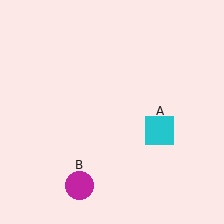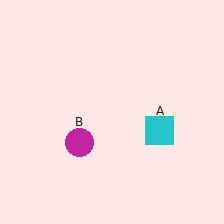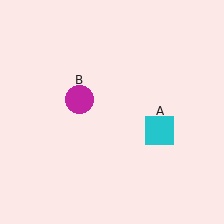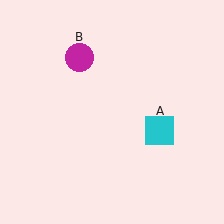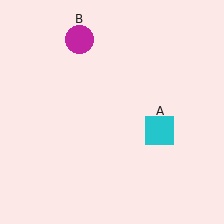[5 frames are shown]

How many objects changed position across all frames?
1 object changed position: magenta circle (object B).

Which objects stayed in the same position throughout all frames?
Cyan square (object A) remained stationary.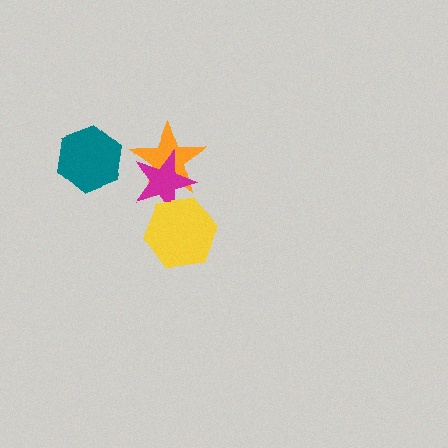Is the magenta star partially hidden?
Yes, it is partially covered by another shape.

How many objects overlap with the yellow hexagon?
1 object overlaps with the yellow hexagon.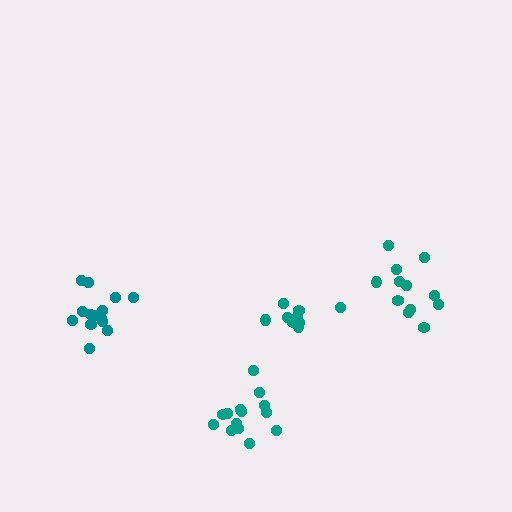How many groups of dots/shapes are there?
There are 4 groups.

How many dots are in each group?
Group 1: 14 dots, Group 2: 14 dots, Group 3: 9 dots, Group 4: 12 dots (49 total).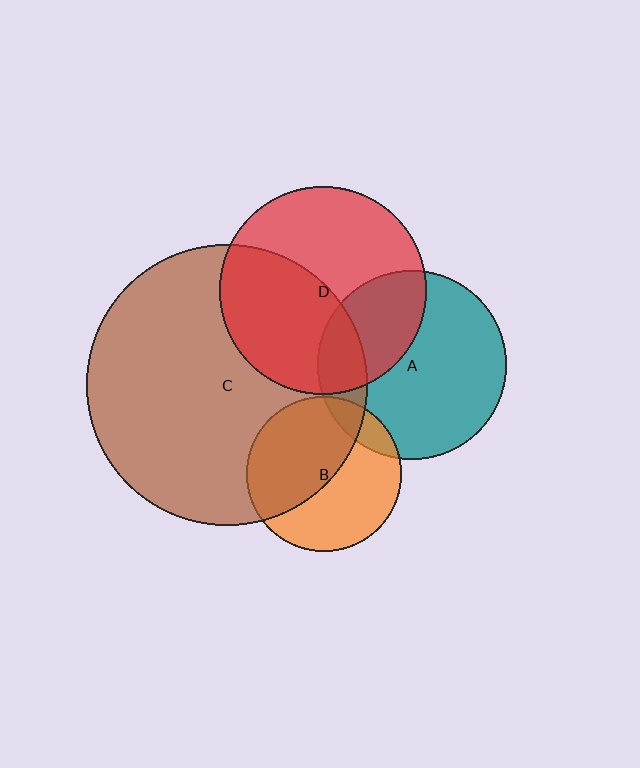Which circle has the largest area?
Circle C (brown).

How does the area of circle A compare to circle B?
Approximately 1.5 times.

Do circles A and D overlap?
Yes.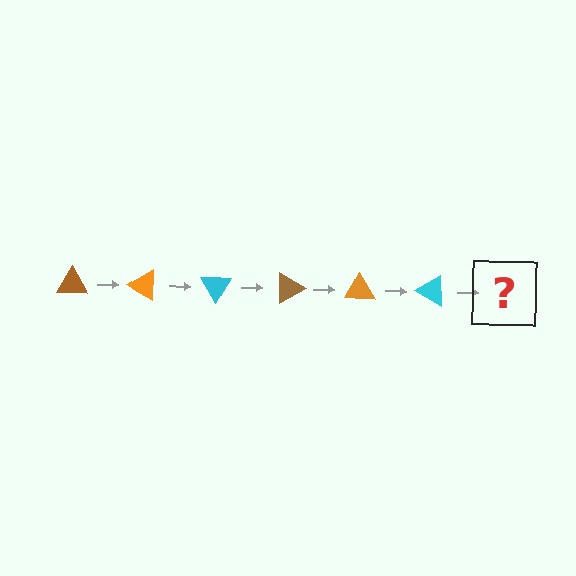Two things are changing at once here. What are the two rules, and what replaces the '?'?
The two rules are that it rotates 30 degrees each step and the color cycles through brown, orange, and cyan. The '?' should be a brown triangle, rotated 180 degrees from the start.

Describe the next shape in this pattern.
It should be a brown triangle, rotated 180 degrees from the start.